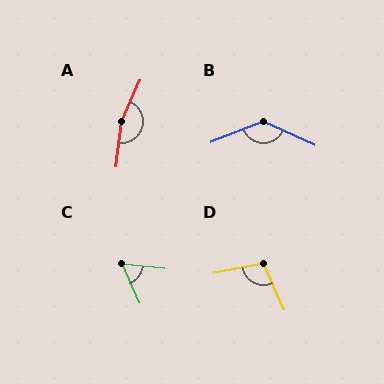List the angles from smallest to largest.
C (60°), D (103°), B (135°), A (163°).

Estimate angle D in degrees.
Approximately 103 degrees.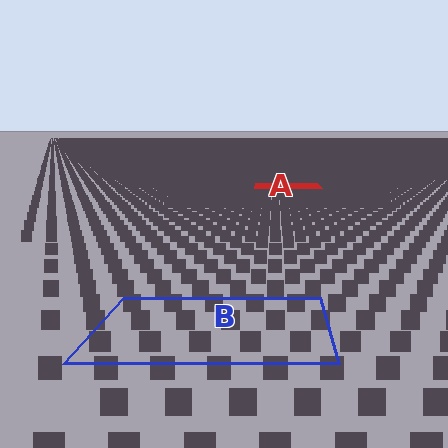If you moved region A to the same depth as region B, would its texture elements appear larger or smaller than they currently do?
They would appear larger. At a closer depth, the same texture elements are projected at a bigger on-screen size.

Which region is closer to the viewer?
Region B is closer. The texture elements there are larger and more spread out.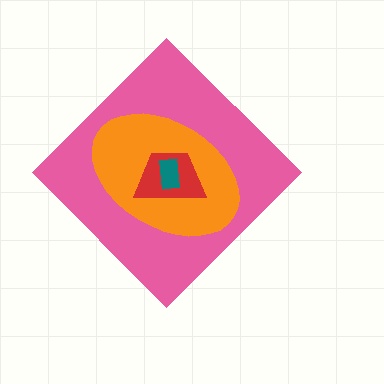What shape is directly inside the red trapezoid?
The teal rectangle.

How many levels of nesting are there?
4.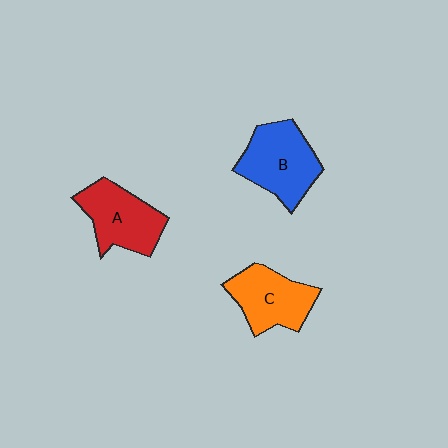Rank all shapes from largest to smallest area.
From largest to smallest: B (blue), A (red), C (orange).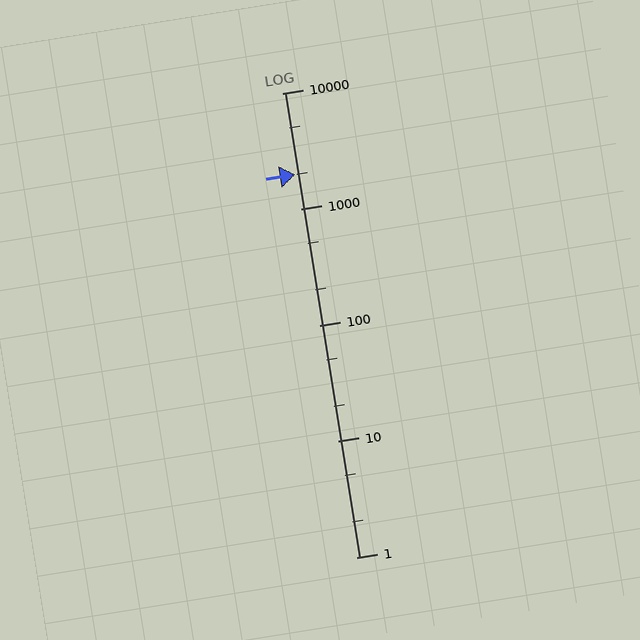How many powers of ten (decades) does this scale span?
The scale spans 4 decades, from 1 to 10000.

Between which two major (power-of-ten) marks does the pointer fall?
The pointer is between 1000 and 10000.